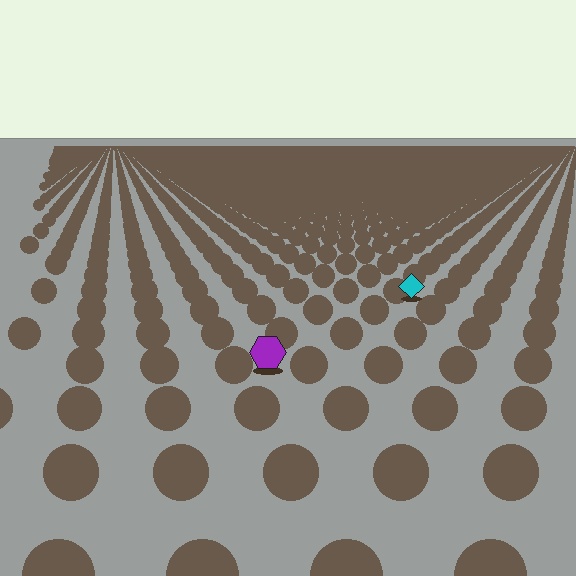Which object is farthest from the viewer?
The cyan diamond is farthest from the viewer. It appears smaller and the ground texture around it is denser.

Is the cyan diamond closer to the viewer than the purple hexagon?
No. The purple hexagon is closer — you can tell from the texture gradient: the ground texture is coarser near it.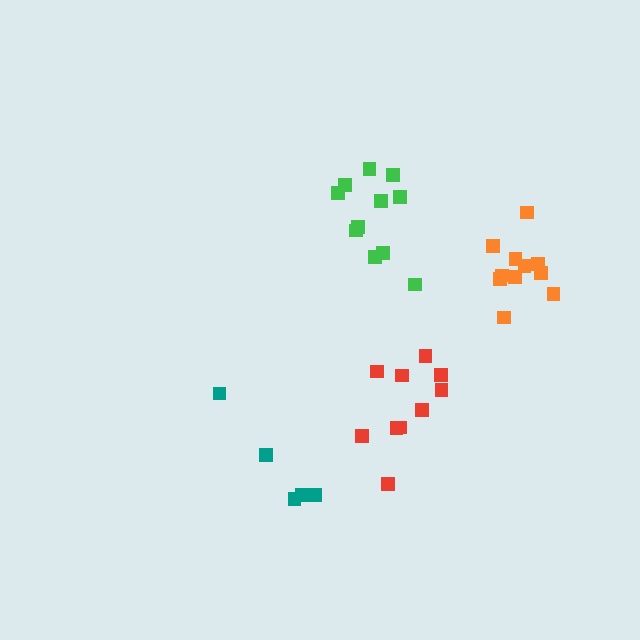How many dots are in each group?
Group 1: 11 dots, Group 2: 11 dots, Group 3: 10 dots, Group 4: 5 dots (37 total).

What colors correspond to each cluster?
The clusters are colored: orange, green, red, teal.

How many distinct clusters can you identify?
There are 4 distinct clusters.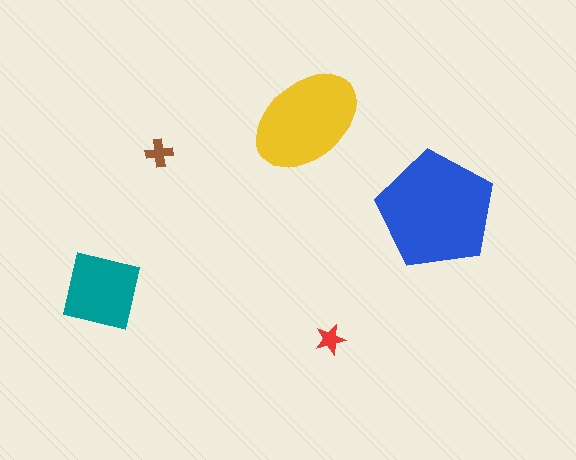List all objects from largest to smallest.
The blue pentagon, the yellow ellipse, the teal square, the brown cross, the red star.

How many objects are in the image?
There are 5 objects in the image.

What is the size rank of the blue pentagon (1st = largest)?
1st.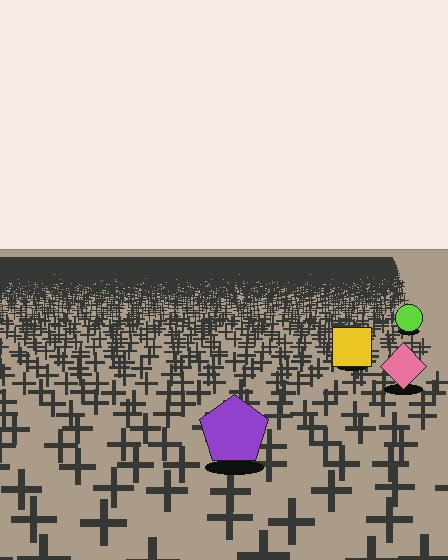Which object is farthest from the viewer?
The lime circle is farthest from the viewer. It appears smaller and the ground texture around it is denser.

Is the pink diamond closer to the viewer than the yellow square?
Yes. The pink diamond is closer — you can tell from the texture gradient: the ground texture is coarser near it.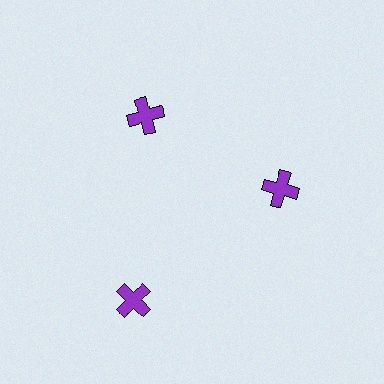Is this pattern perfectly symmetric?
No. The 3 purple crosses are arranged in a ring, but one element near the 7 o'clock position is pushed outward from the center, breaking the 3-fold rotational symmetry.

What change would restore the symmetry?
The symmetry would be restored by moving it inward, back onto the ring so that all 3 crosses sit at equal angles and equal distance from the center.